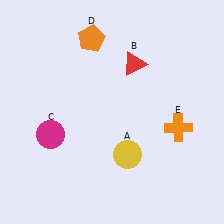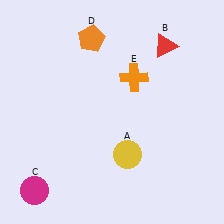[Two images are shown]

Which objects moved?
The objects that moved are: the red triangle (B), the magenta circle (C), the orange cross (E).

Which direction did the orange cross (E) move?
The orange cross (E) moved up.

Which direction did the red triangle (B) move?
The red triangle (B) moved right.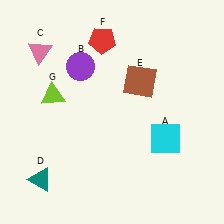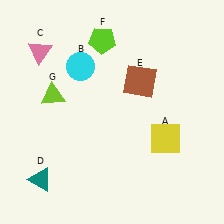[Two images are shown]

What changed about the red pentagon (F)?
In Image 1, F is red. In Image 2, it changed to lime.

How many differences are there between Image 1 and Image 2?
There are 3 differences between the two images.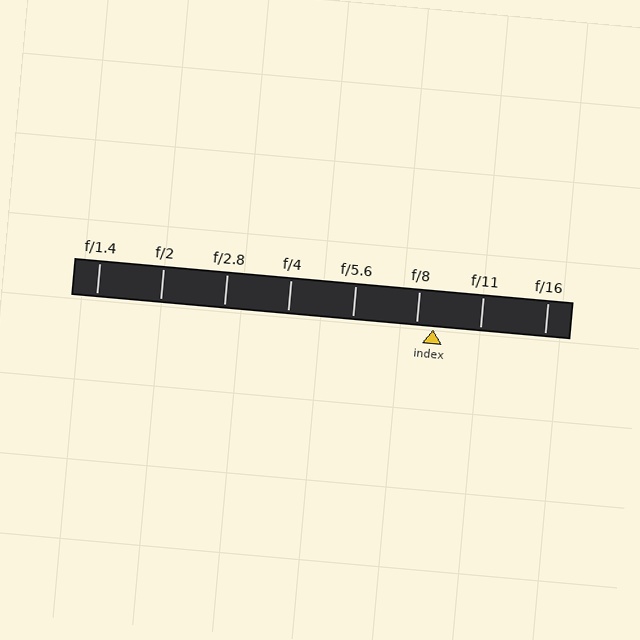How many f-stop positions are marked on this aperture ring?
There are 8 f-stop positions marked.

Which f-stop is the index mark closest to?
The index mark is closest to f/8.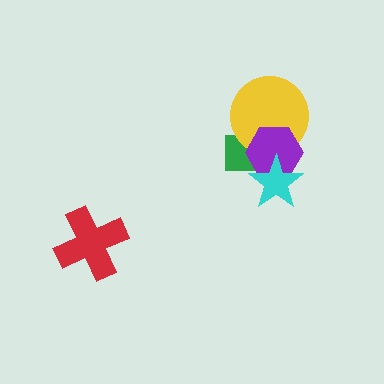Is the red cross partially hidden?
No, no other shape covers it.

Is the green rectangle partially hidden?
Yes, it is partially covered by another shape.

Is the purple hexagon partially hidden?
Yes, it is partially covered by another shape.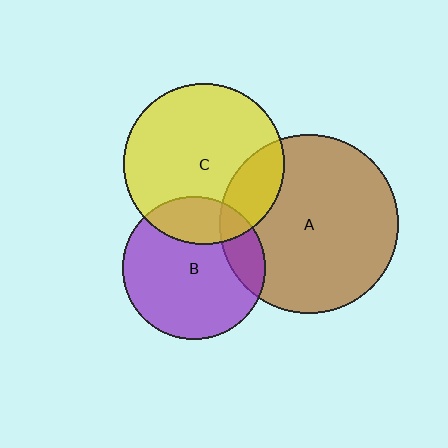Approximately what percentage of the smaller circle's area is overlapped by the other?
Approximately 20%.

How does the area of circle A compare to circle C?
Approximately 1.2 times.